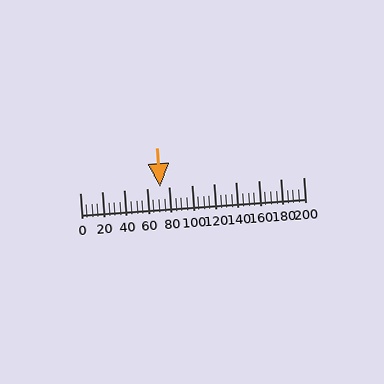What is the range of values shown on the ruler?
The ruler shows values from 0 to 200.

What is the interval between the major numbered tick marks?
The major tick marks are spaced 20 units apart.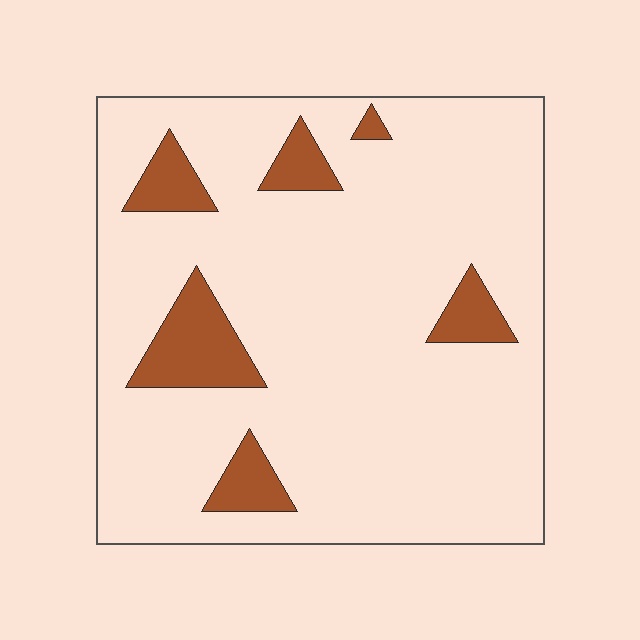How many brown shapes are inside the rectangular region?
6.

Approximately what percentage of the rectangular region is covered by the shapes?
Approximately 10%.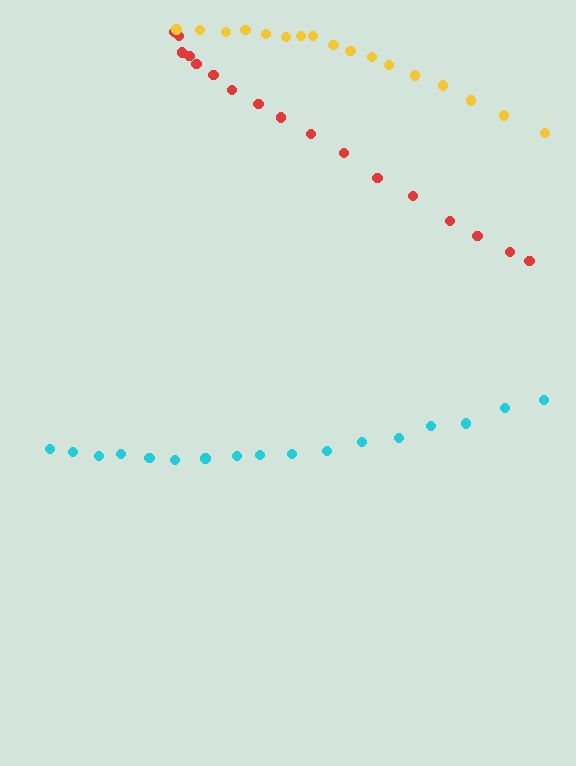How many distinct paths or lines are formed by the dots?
There are 3 distinct paths.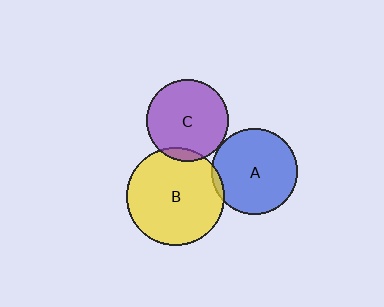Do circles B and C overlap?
Yes.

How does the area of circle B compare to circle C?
Approximately 1.4 times.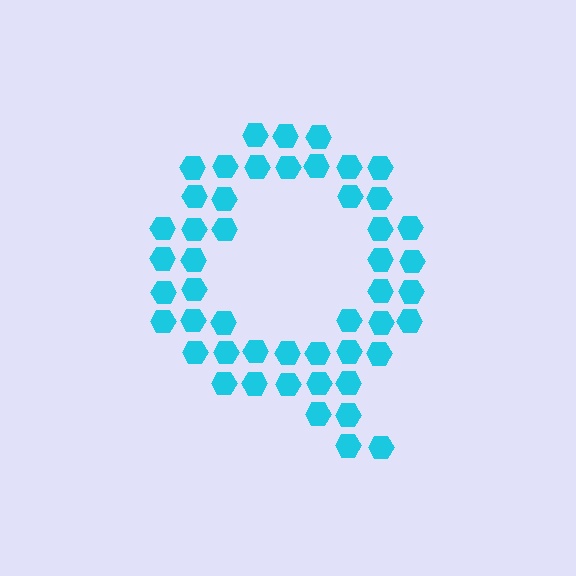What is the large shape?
The large shape is the letter Q.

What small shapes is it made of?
It is made of small hexagons.